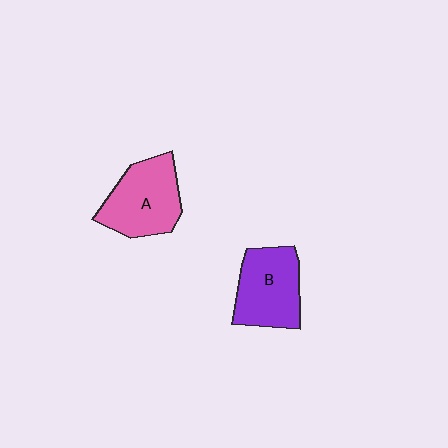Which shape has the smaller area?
Shape B (purple).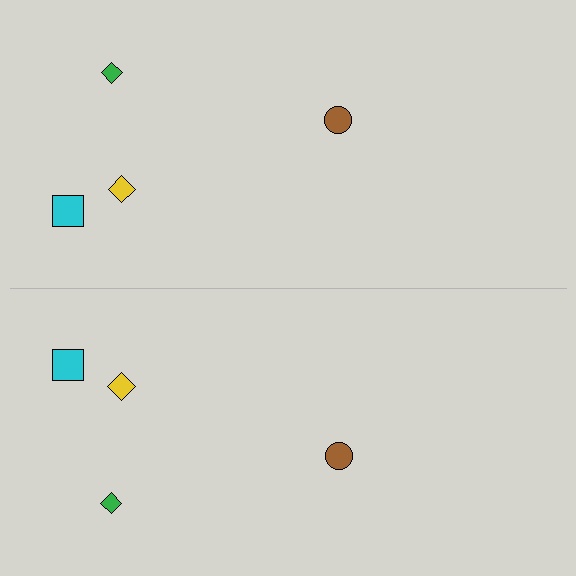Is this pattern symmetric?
Yes, this pattern has bilateral (reflection) symmetry.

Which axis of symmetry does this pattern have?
The pattern has a horizontal axis of symmetry running through the center of the image.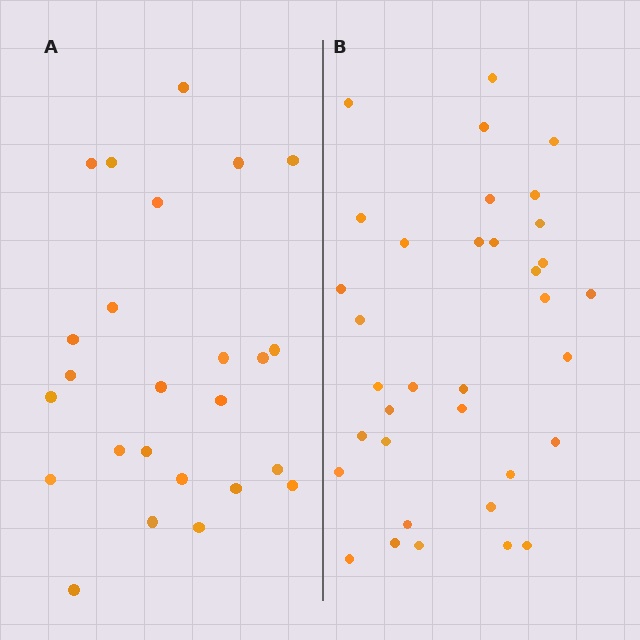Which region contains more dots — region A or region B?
Region B (the right region) has more dots.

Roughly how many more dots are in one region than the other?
Region B has roughly 10 or so more dots than region A.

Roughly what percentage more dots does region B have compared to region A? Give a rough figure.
About 40% more.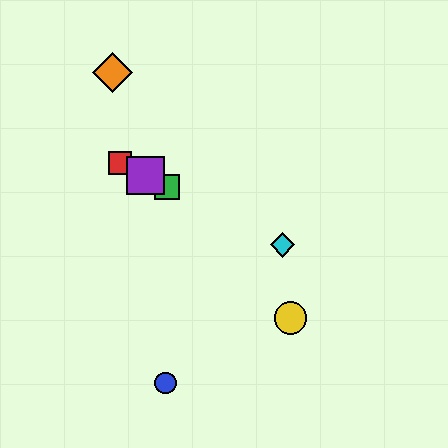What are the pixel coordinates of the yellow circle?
The yellow circle is at (291, 318).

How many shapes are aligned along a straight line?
4 shapes (the red square, the green square, the purple square, the cyan diamond) are aligned along a straight line.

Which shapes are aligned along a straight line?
The red square, the green square, the purple square, the cyan diamond are aligned along a straight line.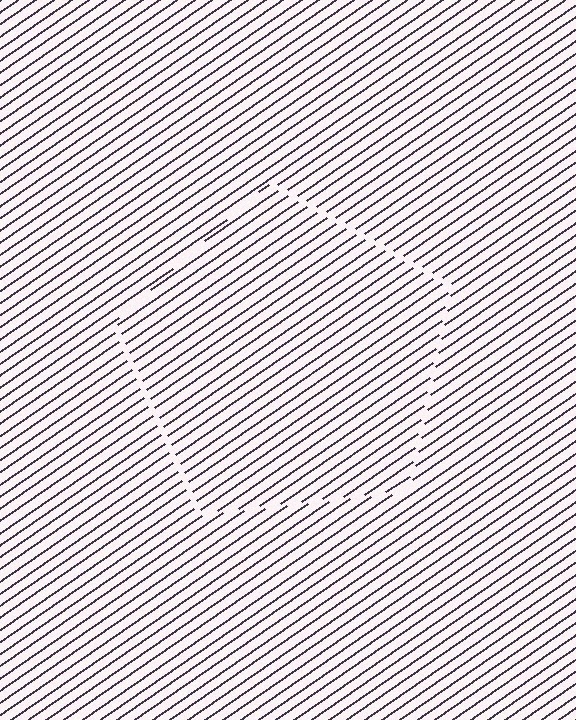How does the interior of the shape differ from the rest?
The interior of the shape contains the same grating, shifted by half a period — the contour is defined by the phase discontinuity where line-ends from the inner and outer gratings abut.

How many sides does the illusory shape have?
5 sides — the line-ends trace a pentagon.